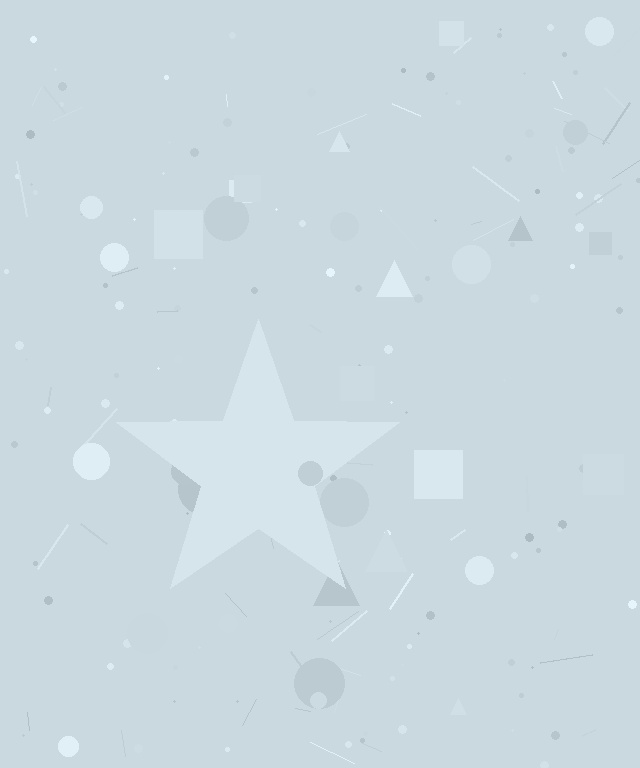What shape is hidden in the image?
A star is hidden in the image.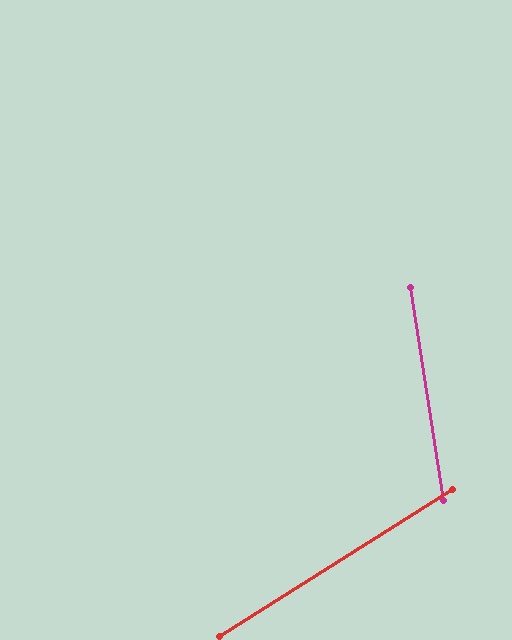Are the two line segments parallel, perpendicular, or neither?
Neither parallel nor perpendicular — they differ by about 67°.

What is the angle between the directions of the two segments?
Approximately 67 degrees.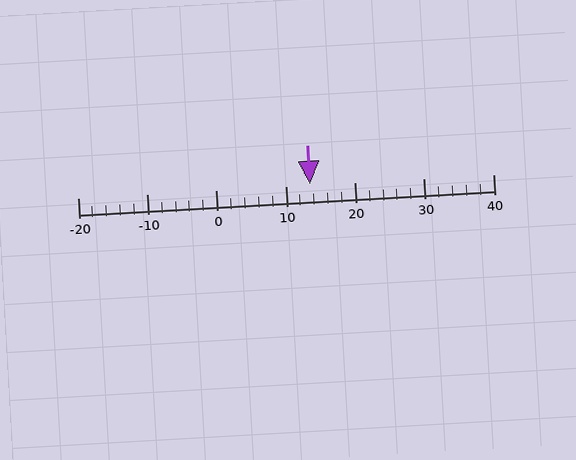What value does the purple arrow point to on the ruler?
The purple arrow points to approximately 14.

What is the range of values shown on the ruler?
The ruler shows values from -20 to 40.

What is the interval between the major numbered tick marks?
The major tick marks are spaced 10 units apart.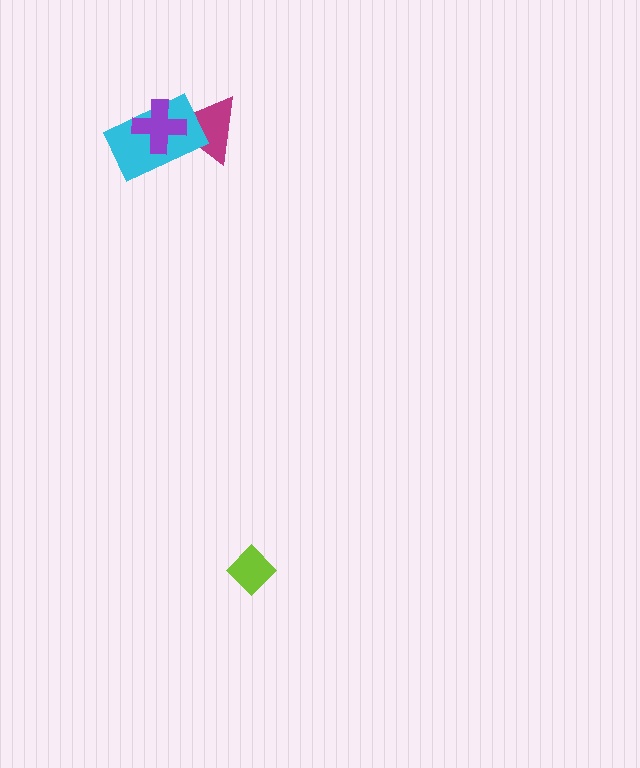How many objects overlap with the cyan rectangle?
2 objects overlap with the cyan rectangle.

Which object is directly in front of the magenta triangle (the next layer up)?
The cyan rectangle is directly in front of the magenta triangle.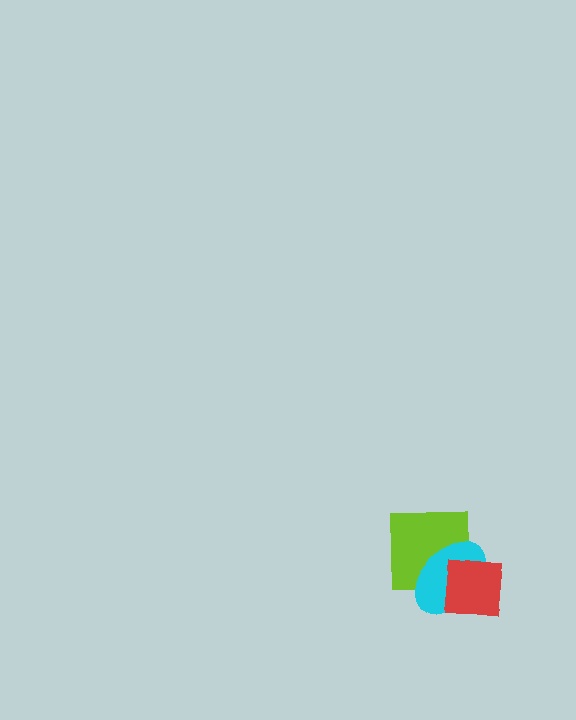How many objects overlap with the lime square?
2 objects overlap with the lime square.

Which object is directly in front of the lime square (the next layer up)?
The cyan ellipse is directly in front of the lime square.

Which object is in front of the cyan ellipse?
The red square is in front of the cyan ellipse.